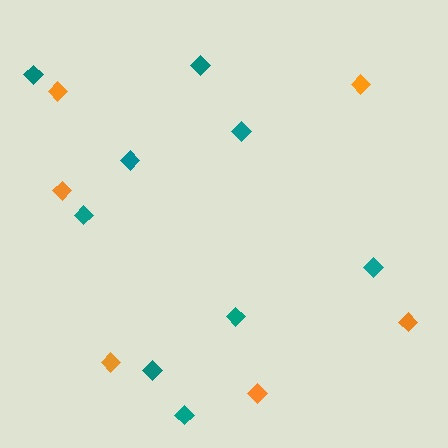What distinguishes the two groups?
There are 2 groups: one group of orange diamonds (6) and one group of teal diamonds (9).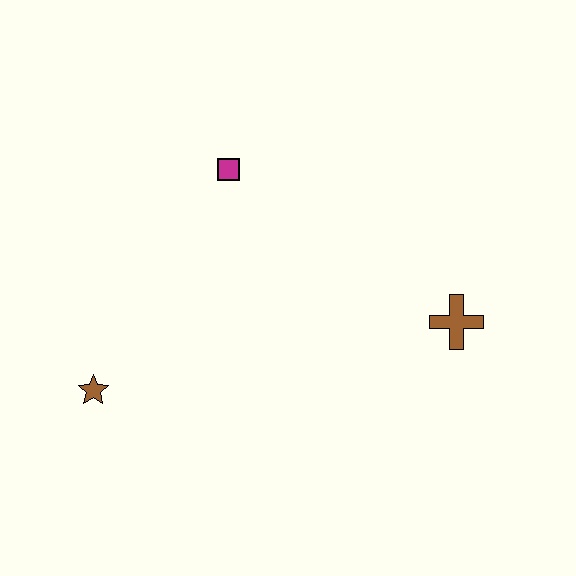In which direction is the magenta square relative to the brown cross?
The magenta square is to the left of the brown cross.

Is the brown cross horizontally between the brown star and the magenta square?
No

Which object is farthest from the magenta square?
The brown cross is farthest from the magenta square.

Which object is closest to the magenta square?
The brown star is closest to the magenta square.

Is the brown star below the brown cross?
Yes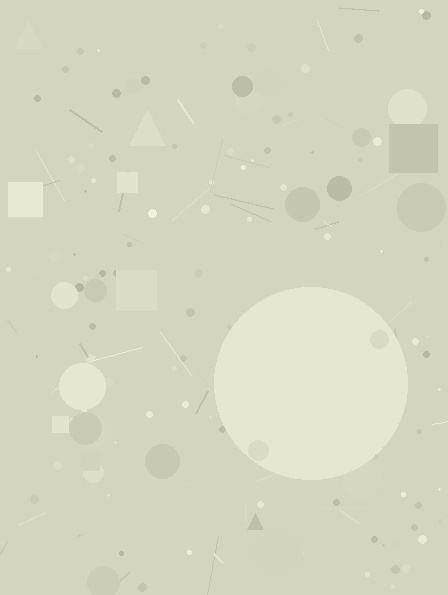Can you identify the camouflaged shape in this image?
The camouflaged shape is a circle.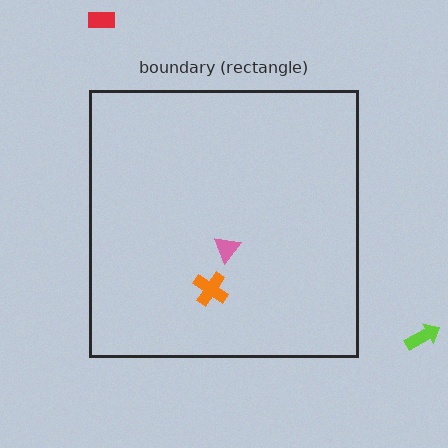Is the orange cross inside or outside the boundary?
Inside.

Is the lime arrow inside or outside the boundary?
Outside.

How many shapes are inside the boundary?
2 inside, 2 outside.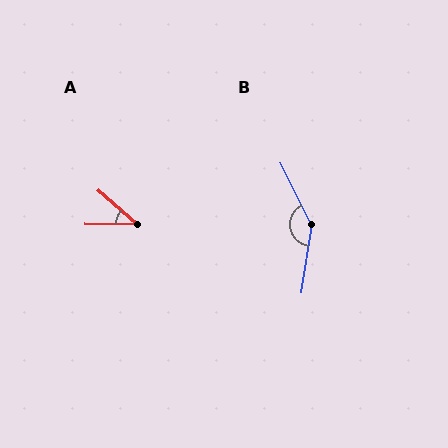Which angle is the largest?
B, at approximately 145 degrees.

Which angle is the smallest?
A, at approximately 40 degrees.